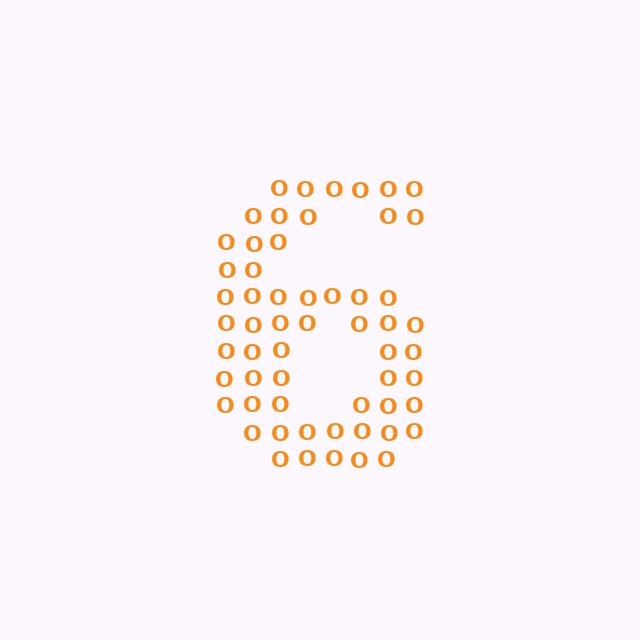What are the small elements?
The small elements are letter O's.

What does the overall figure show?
The overall figure shows the digit 6.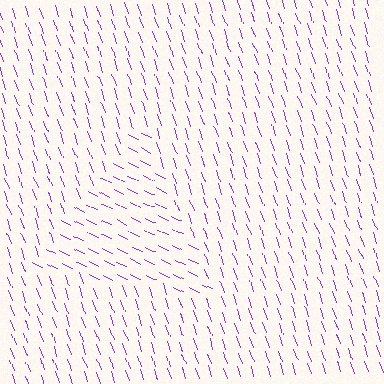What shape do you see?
I see a triangle.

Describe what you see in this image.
The image is filled with small purple line segments. A triangle region in the image has lines oriented differently from the surrounding lines, creating a visible texture boundary.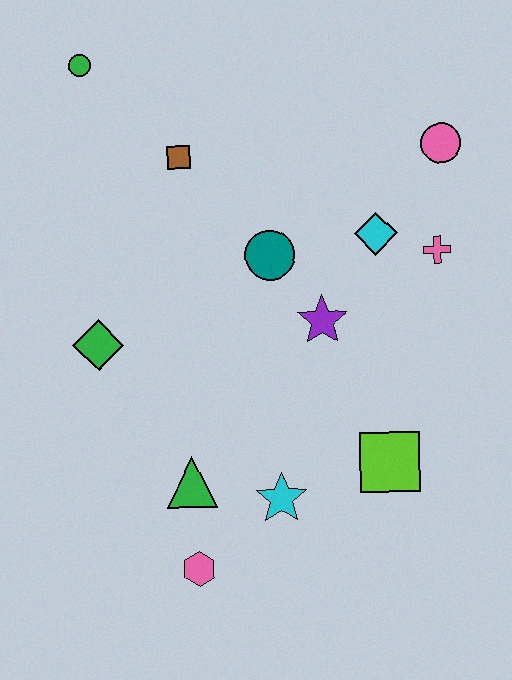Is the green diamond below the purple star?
Yes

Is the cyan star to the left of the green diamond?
No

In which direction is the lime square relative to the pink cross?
The lime square is below the pink cross.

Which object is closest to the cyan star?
The green triangle is closest to the cyan star.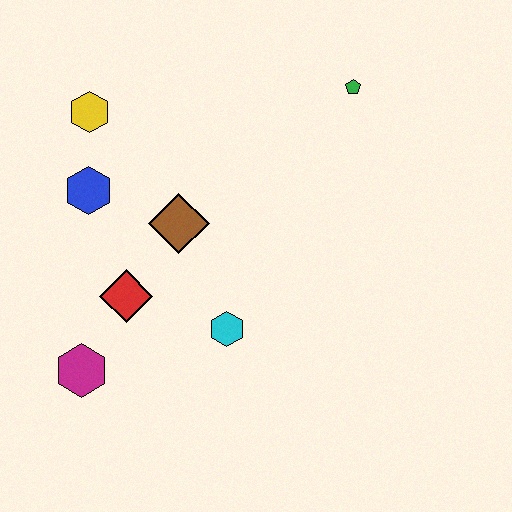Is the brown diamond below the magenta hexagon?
No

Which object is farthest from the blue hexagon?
The green pentagon is farthest from the blue hexagon.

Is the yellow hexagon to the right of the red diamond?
No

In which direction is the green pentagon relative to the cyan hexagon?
The green pentagon is above the cyan hexagon.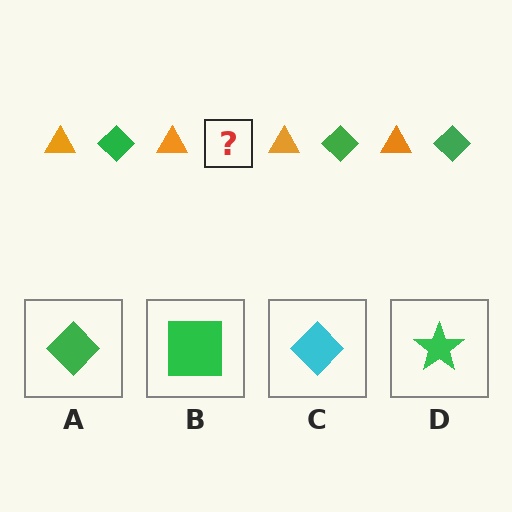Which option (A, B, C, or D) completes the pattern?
A.